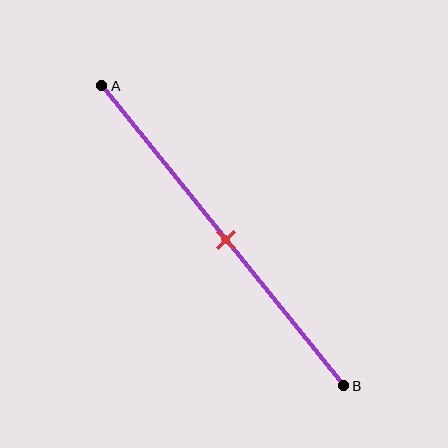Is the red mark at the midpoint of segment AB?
Yes, the mark is approximately at the midpoint.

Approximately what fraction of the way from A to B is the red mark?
The red mark is approximately 50% of the way from A to B.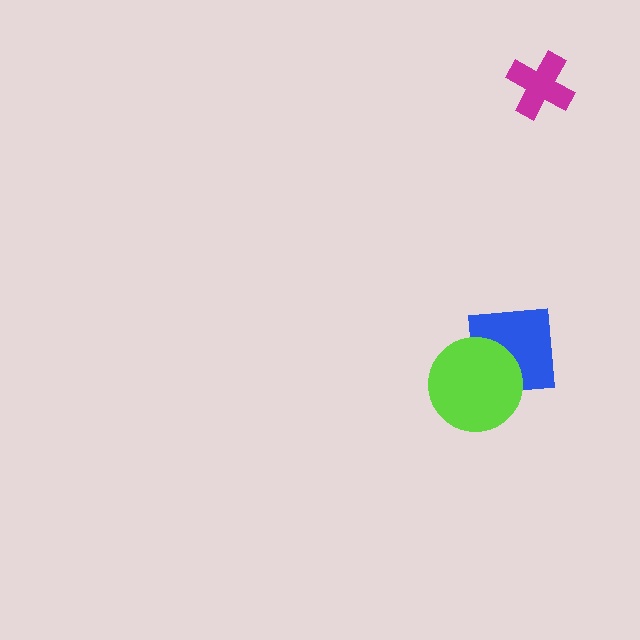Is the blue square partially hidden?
Yes, it is partially covered by another shape.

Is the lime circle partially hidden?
No, no other shape covers it.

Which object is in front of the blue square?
The lime circle is in front of the blue square.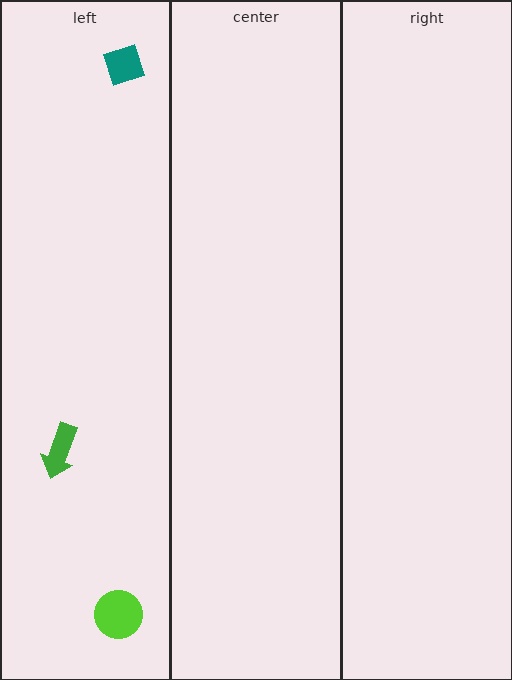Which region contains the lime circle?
The left region.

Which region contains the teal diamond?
The left region.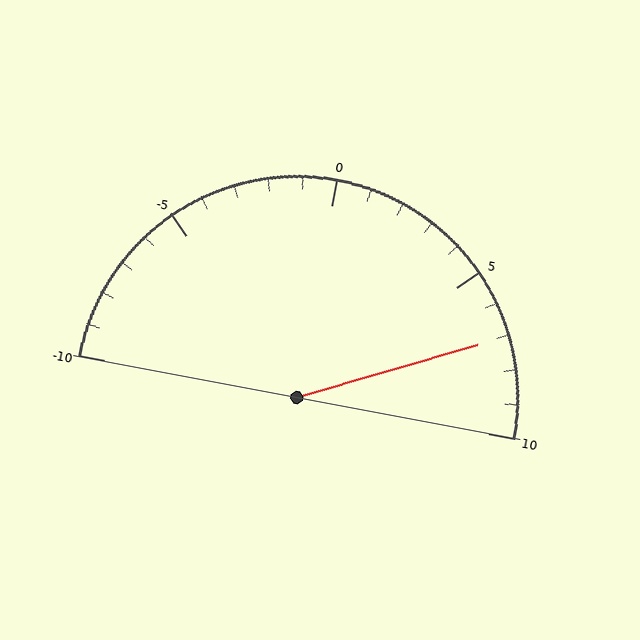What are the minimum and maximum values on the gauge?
The gauge ranges from -10 to 10.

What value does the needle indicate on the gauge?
The needle indicates approximately 7.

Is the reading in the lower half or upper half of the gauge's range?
The reading is in the upper half of the range (-10 to 10).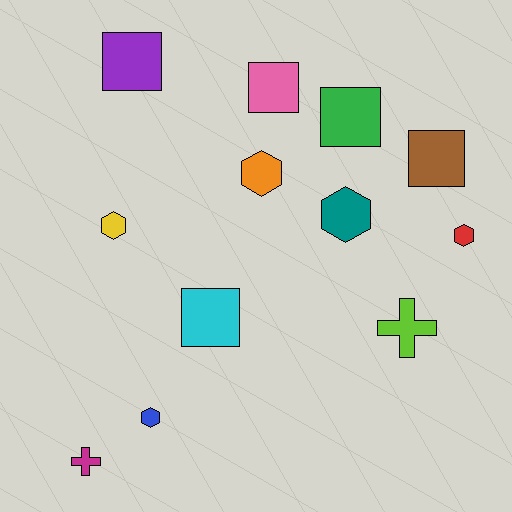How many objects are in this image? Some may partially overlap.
There are 12 objects.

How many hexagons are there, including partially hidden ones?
There are 5 hexagons.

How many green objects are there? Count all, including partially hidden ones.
There is 1 green object.